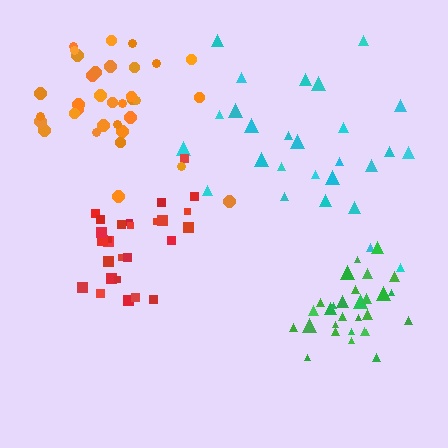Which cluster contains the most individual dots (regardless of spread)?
Orange (34).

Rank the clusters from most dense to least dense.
green, red, orange, cyan.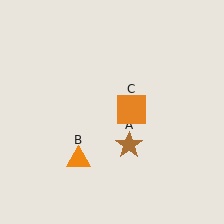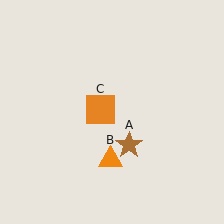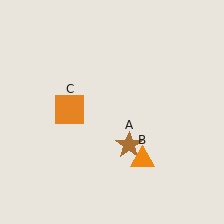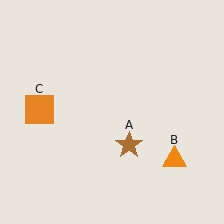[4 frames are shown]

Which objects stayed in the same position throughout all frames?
Brown star (object A) remained stationary.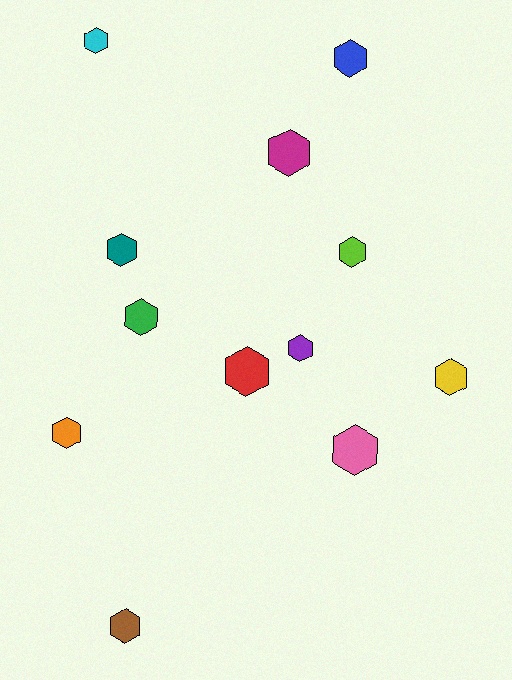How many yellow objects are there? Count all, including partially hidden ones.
There is 1 yellow object.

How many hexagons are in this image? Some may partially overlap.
There are 12 hexagons.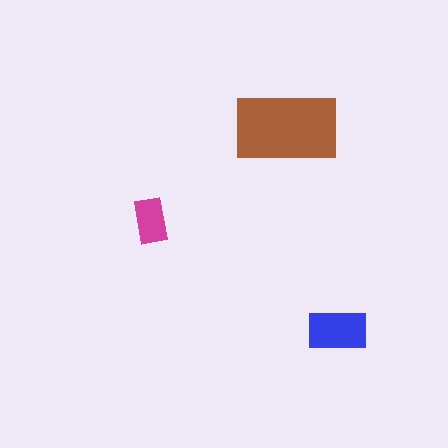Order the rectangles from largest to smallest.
the brown one, the blue one, the magenta one.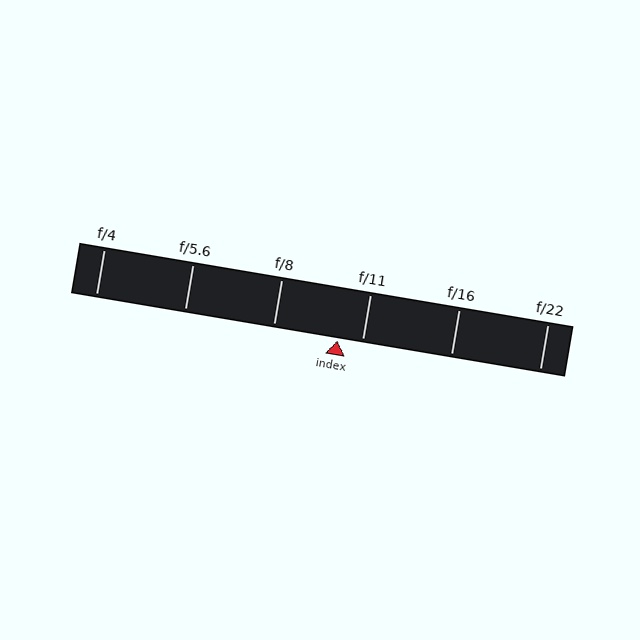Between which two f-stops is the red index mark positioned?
The index mark is between f/8 and f/11.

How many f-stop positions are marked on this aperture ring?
There are 6 f-stop positions marked.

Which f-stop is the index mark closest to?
The index mark is closest to f/11.